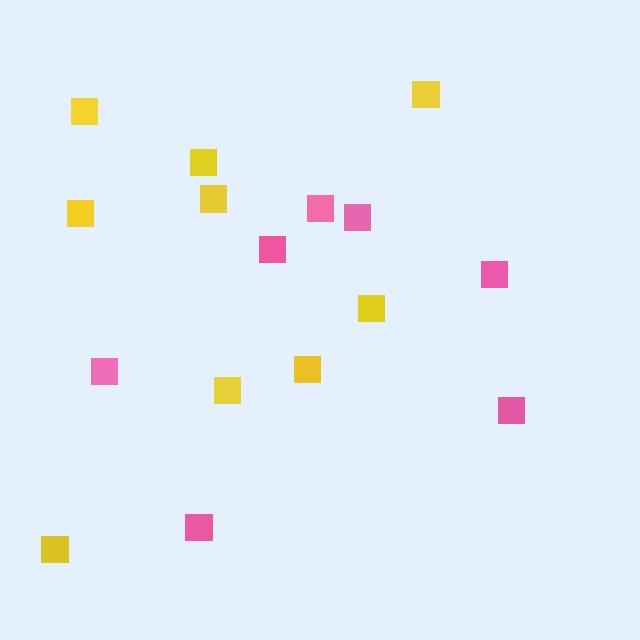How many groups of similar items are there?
There are 2 groups: one group of yellow squares (9) and one group of pink squares (7).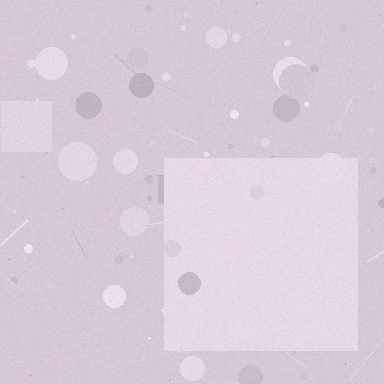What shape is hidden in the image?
A square is hidden in the image.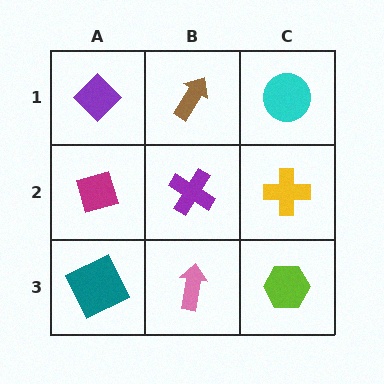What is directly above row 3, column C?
A yellow cross.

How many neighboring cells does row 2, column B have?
4.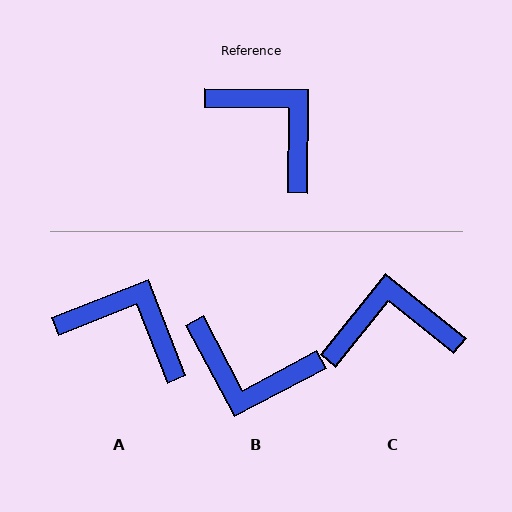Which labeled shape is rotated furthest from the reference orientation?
B, about 151 degrees away.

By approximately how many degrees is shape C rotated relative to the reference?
Approximately 52 degrees counter-clockwise.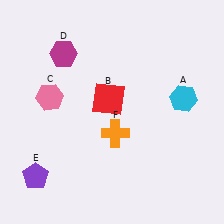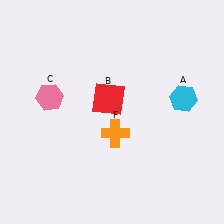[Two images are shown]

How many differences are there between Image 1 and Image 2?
There are 2 differences between the two images.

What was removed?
The magenta hexagon (D), the purple pentagon (E) were removed in Image 2.